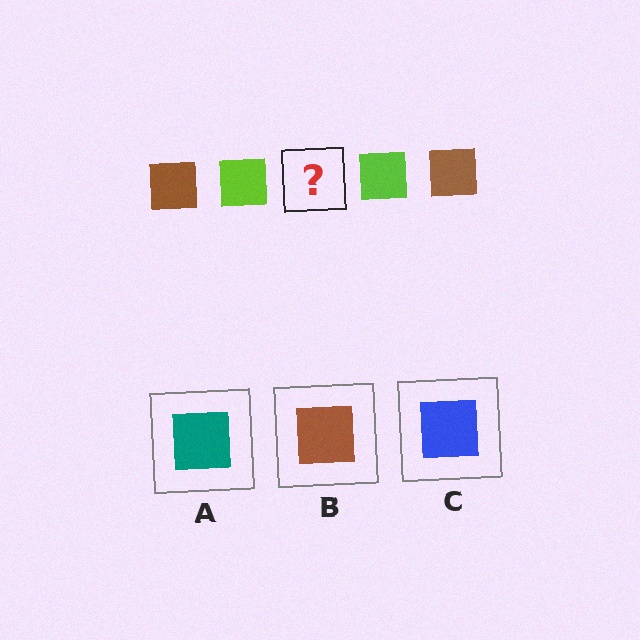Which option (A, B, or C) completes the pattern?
B.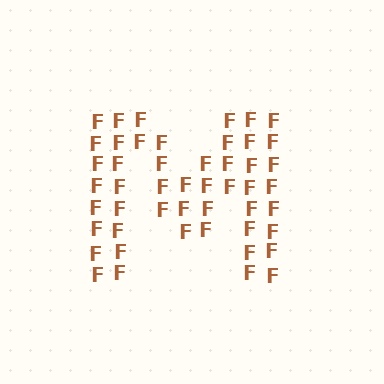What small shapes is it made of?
It is made of small letter F's.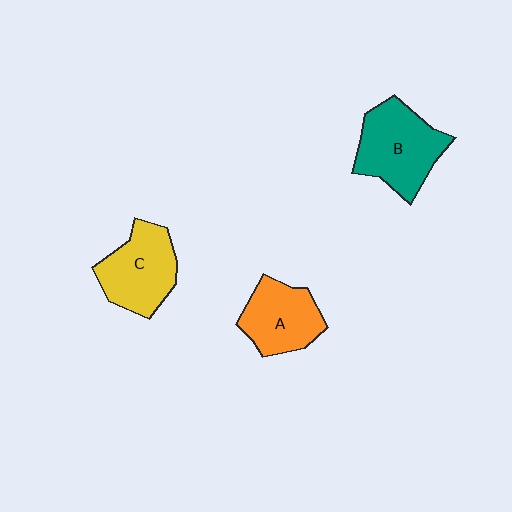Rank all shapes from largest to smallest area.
From largest to smallest: B (teal), C (yellow), A (orange).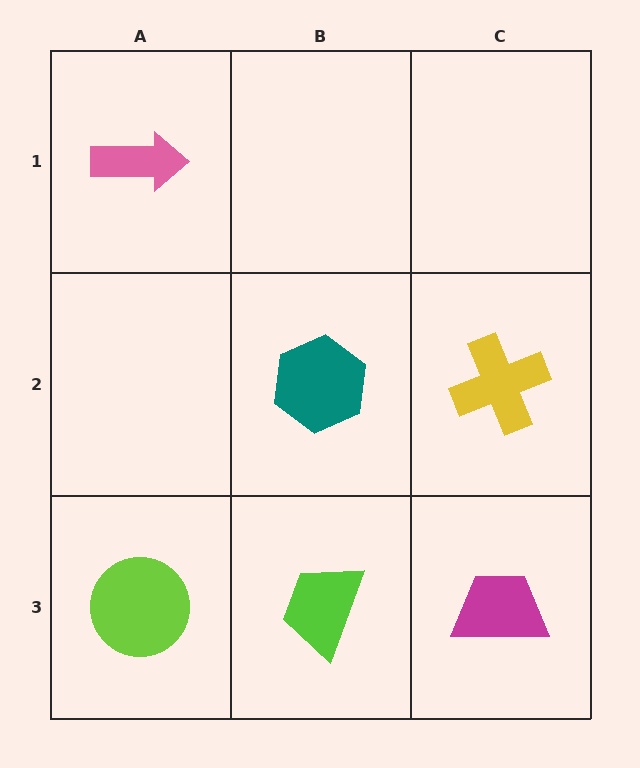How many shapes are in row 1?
1 shape.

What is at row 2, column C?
A yellow cross.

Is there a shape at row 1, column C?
No, that cell is empty.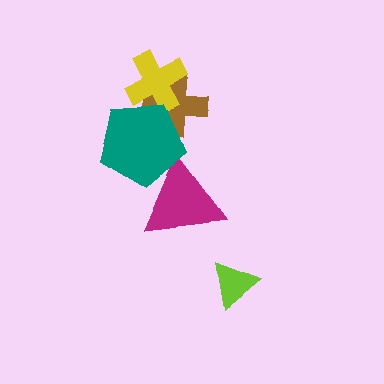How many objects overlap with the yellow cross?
2 objects overlap with the yellow cross.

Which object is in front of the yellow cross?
The teal pentagon is in front of the yellow cross.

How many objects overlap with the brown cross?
2 objects overlap with the brown cross.